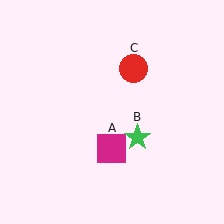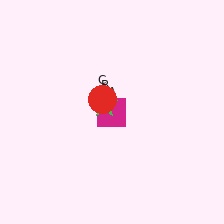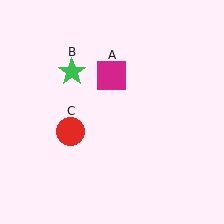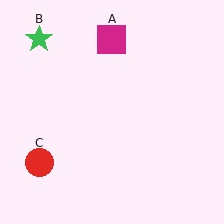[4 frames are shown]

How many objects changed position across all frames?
3 objects changed position: magenta square (object A), green star (object B), red circle (object C).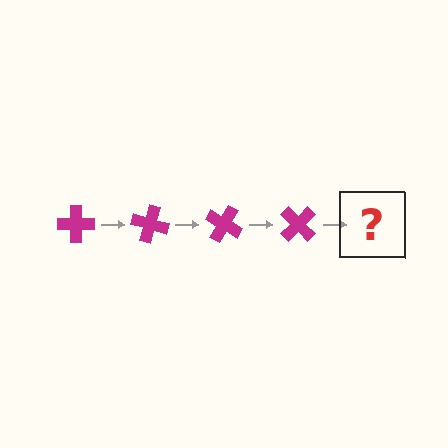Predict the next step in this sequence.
The next step is a magenta cross rotated 60 degrees.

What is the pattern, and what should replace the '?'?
The pattern is that the cross rotates 15 degrees each step. The '?' should be a magenta cross rotated 60 degrees.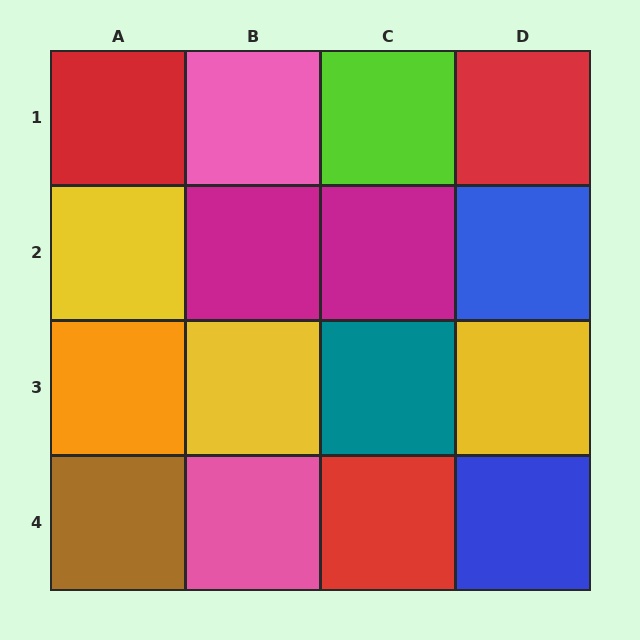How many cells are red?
3 cells are red.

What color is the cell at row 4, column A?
Brown.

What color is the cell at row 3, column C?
Teal.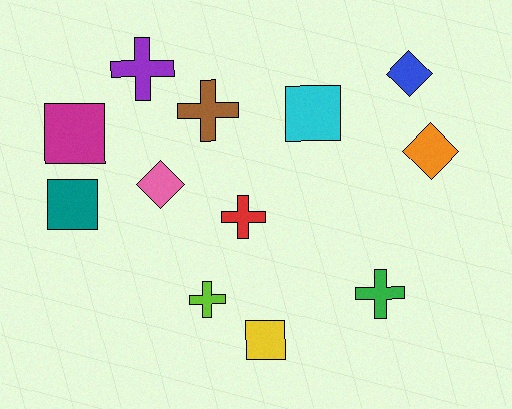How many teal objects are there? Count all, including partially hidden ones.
There is 1 teal object.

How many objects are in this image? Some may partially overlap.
There are 12 objects.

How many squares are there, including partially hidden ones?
There are 4 squares.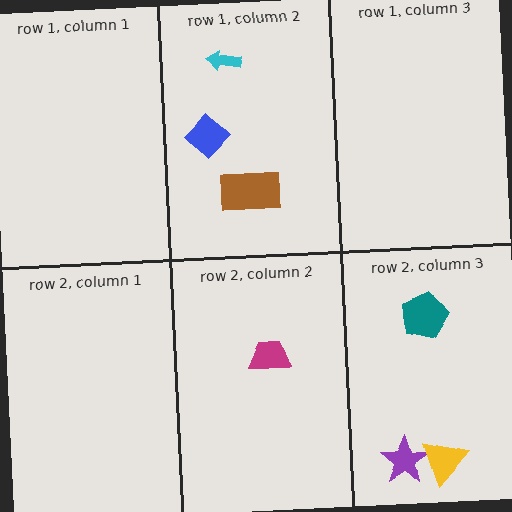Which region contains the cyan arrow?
The row 1, column 2 region.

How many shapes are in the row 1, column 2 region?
3.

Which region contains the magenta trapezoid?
The row 2, column 2 region.